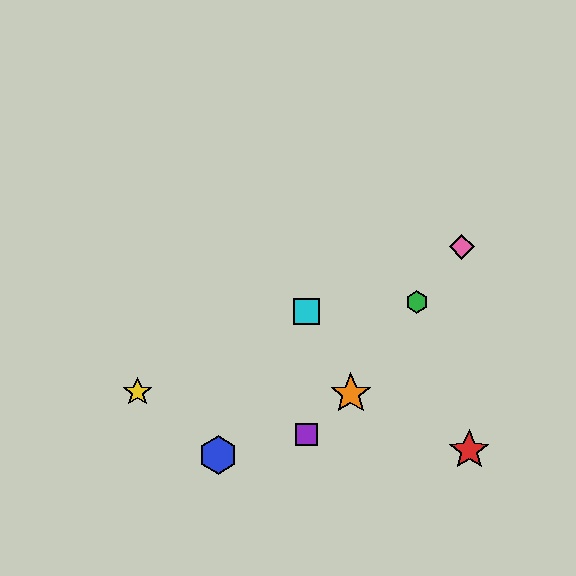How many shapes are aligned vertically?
2 shapes (the purple square, the cyan square) are aligned vertically.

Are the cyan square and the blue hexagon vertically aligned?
No, the cyan square is at x≈306 and the blue hexagon is at x≈218.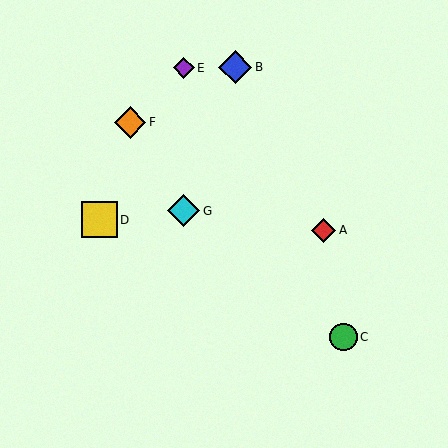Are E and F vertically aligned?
No, E is at x≈184 and F is at x≈130.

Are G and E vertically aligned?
Yes, both are at x≈184.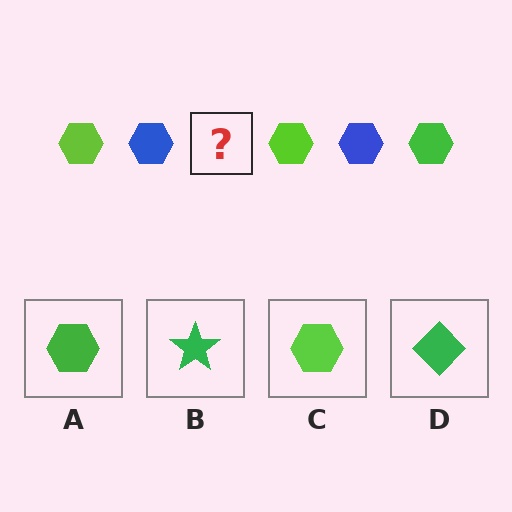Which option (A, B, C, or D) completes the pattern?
A.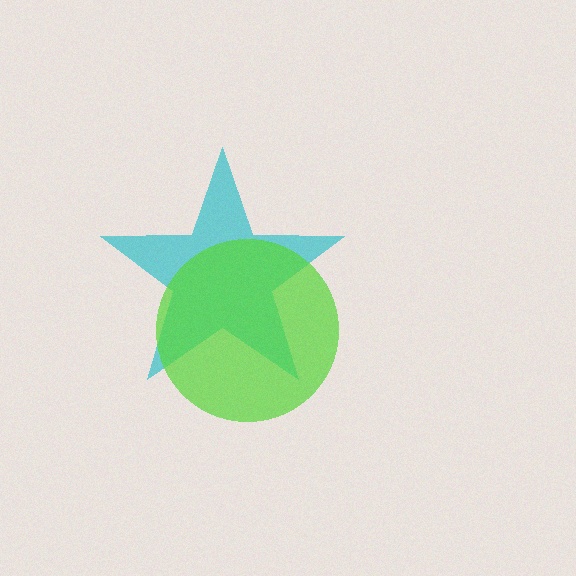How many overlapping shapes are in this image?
There are 2 overlapping shapes in the image.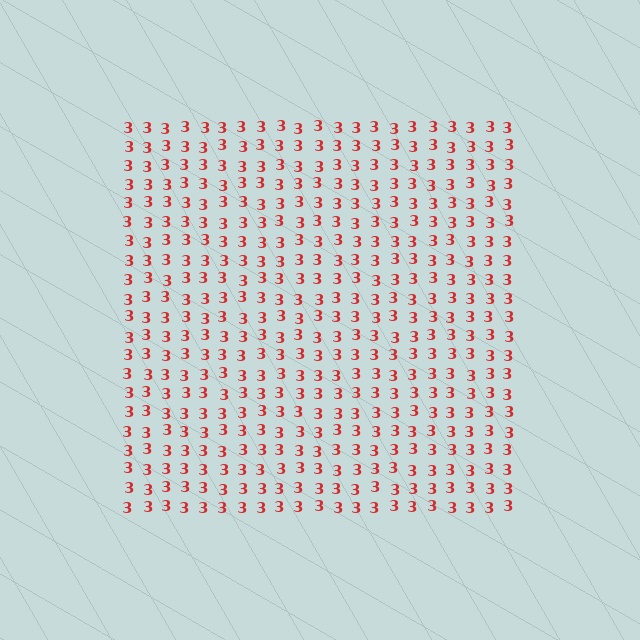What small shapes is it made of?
It is made of small digit 3's.